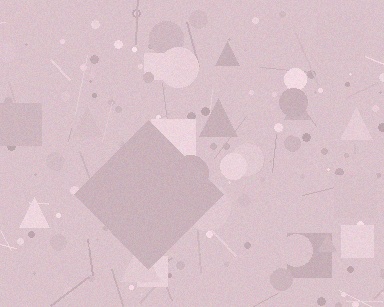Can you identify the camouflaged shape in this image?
The camouflaged shape is a diamond.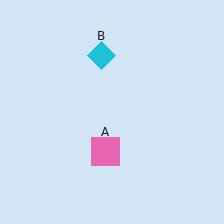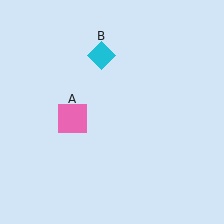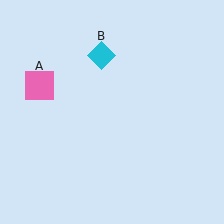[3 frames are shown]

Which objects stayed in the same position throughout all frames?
Cyan diamond (object B) remained stationary.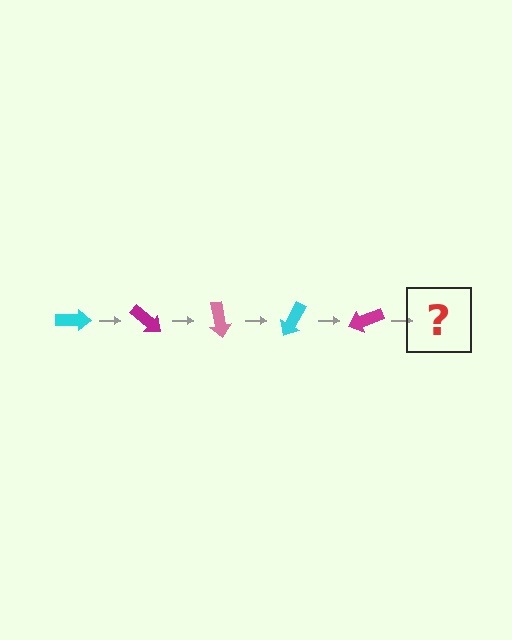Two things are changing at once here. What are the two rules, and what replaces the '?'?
The two rules are that it rotates 40 degrees each step and the color cycles through cyan, magenta, and pink. The '?' should be a pink arrow, rotated 200 degrees from the start.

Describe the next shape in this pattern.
It should be a pink arrow, rotated 200 degrees from the start.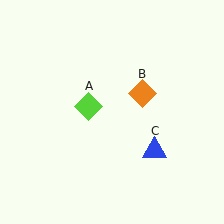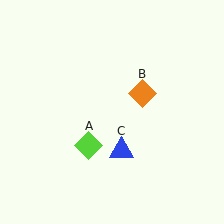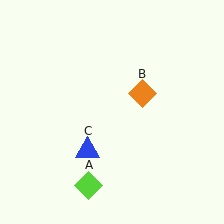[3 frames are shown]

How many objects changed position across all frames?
2 objects changed position: lime diamond (object A), blue triangle (object C).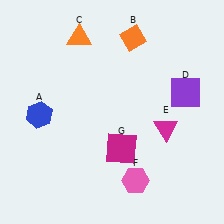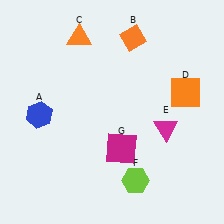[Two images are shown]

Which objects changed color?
D changed from purple to orange. F changed from pink to lime.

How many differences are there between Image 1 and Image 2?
There are 2 differences between the two images.